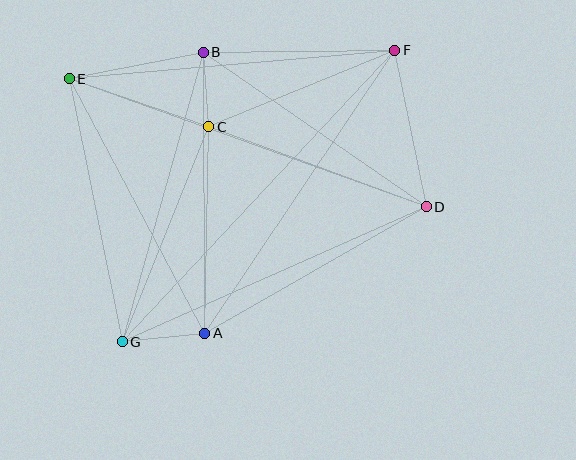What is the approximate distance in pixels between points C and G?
The distance between C and G is approximately 232 pixels.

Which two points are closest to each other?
Points B and C are closest to each other.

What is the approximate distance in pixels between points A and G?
The distance between A and G is approximately 83 pixels.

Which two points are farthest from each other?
Points F and G are farthest from each other.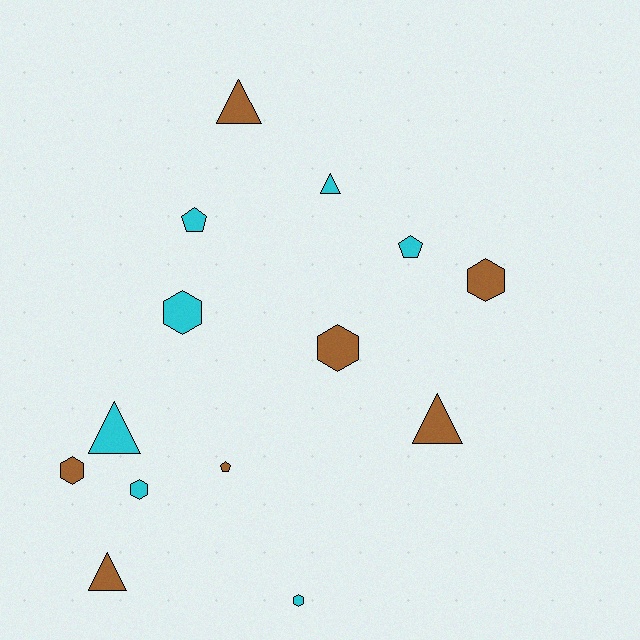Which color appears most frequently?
Brown, with 7 objects.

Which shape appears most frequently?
Hexagon, with 6 objects.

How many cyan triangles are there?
There are 2 cyan triangles.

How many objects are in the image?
There are 14 objects.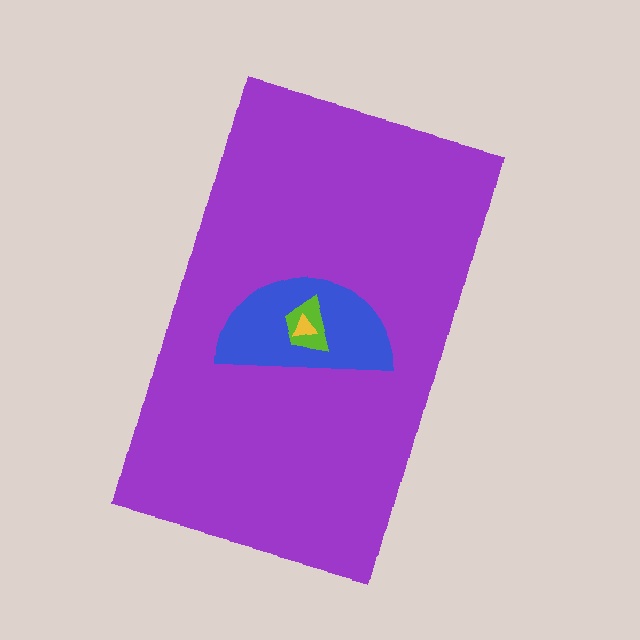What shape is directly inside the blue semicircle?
The lime trapezoid.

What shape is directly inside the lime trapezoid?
The yellow triangle.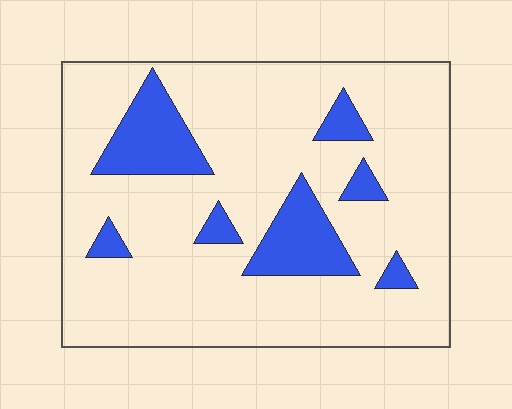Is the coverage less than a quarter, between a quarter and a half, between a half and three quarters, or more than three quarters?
Less than a quarter.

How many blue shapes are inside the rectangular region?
7.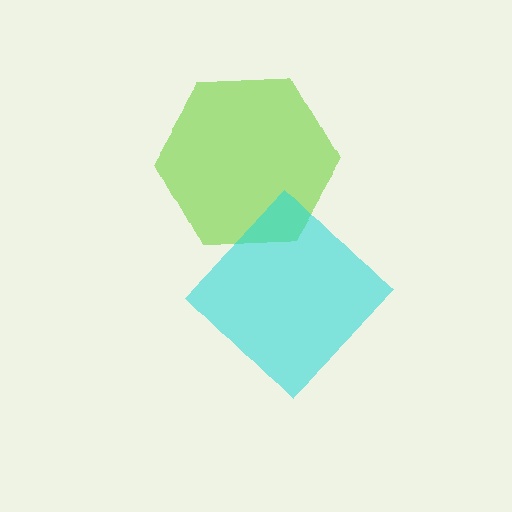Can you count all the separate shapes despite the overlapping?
Yes, there are 2 separate shapes.